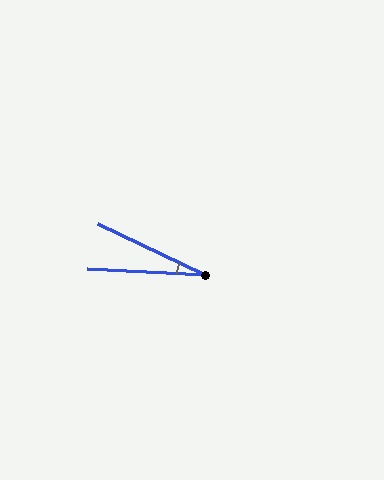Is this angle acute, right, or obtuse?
It is acute.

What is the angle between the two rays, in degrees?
Approximately 22 degrees.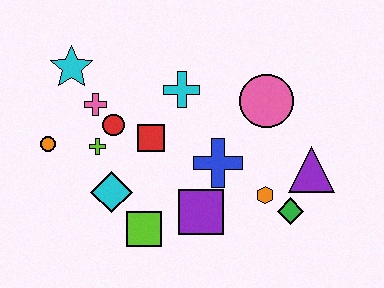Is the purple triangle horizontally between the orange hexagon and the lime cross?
No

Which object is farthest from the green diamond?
The cyan star is farthest from the green diamond.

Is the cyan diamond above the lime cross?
No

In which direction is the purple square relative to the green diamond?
The purple square is to the left of the green diamond.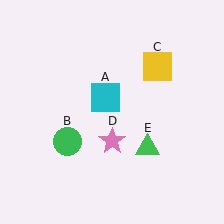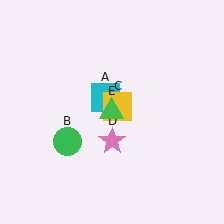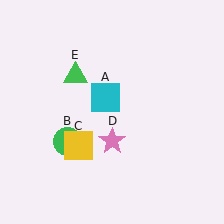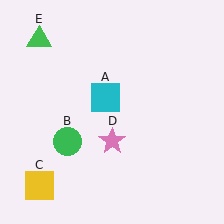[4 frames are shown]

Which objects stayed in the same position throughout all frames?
Cyan square (object A) and green circle (object B) and pink star (object D) remained stationary.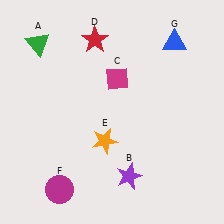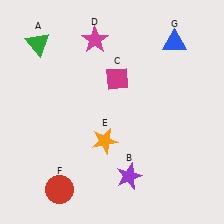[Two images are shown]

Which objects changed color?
D changed from red to magenta. F changed from magenta to red.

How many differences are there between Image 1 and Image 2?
There are 2 differences between the two images.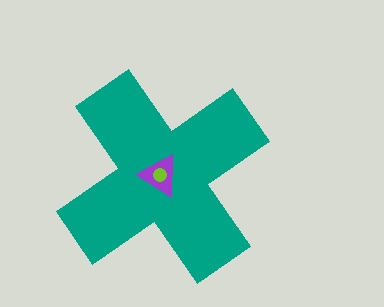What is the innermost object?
The lime circle.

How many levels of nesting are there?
3.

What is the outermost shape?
The teal cross.